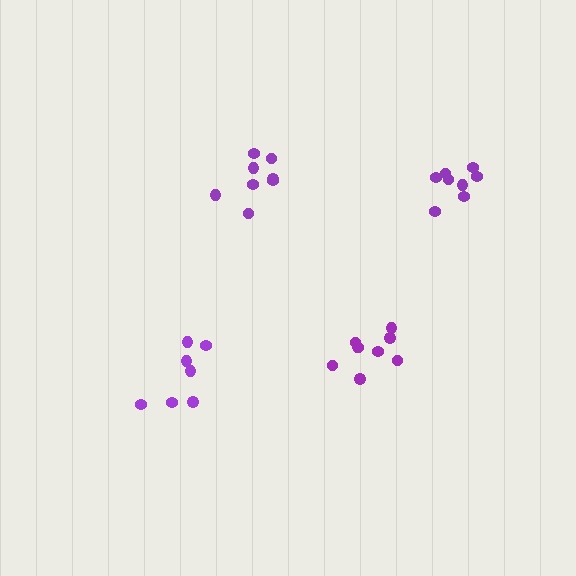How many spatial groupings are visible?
There are 4 spatial groupings.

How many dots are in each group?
Group 1: 9 dots, Group 2: 8 dots, Group 3: 8 dots, Group 4: 7 dots (32 total).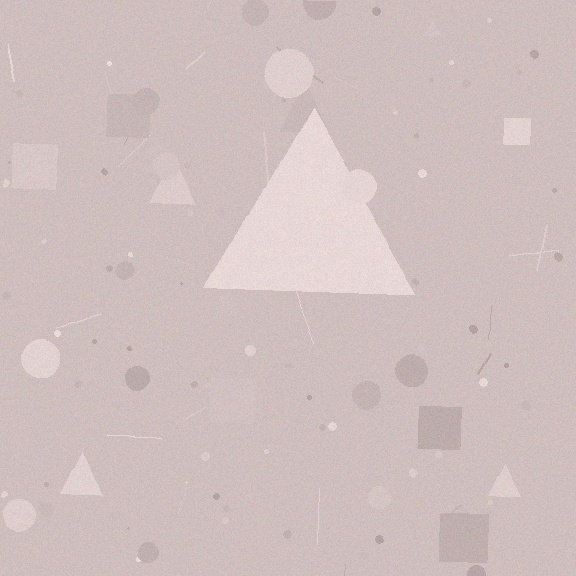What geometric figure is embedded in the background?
A triangle is embedded in the background.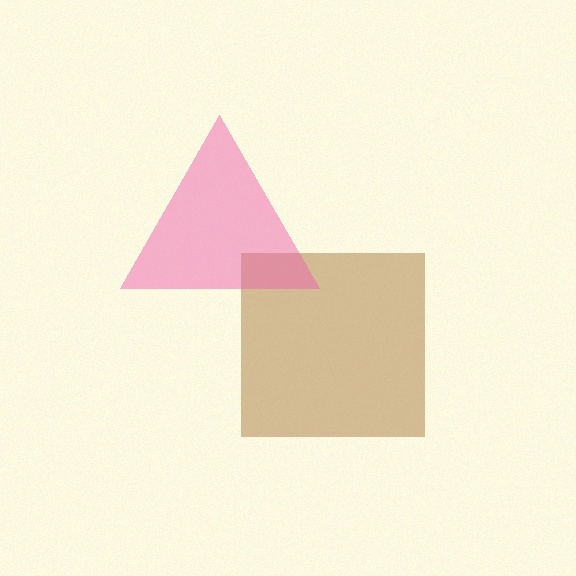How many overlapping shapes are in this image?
There are 2 overlapping shapes in the image.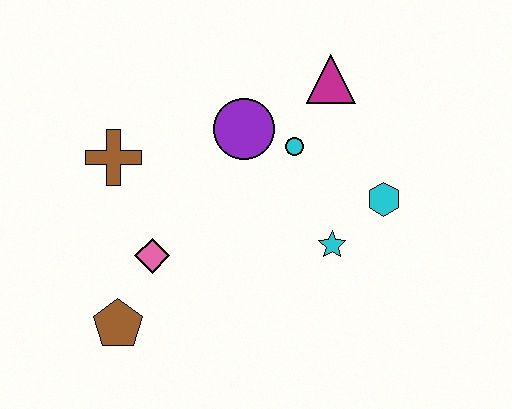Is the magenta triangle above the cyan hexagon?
Yes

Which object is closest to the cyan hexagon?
The cyan star is closest to the cyan hexagon.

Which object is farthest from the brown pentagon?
The magenta triangle is farthest from the brown pentagon.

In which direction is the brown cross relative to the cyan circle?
The brown cross is to the left of the cyan circle.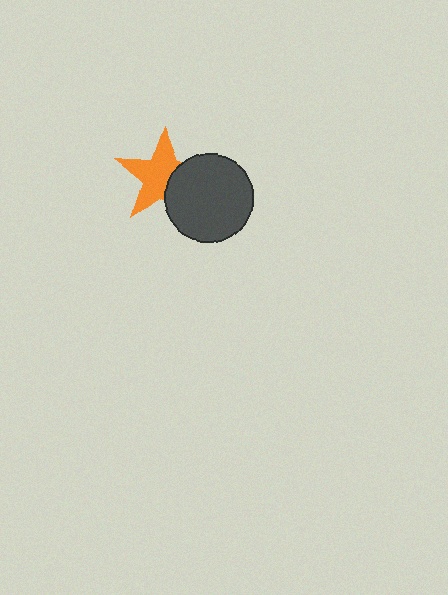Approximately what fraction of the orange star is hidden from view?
Roughly 35% of the orange star is hidden behind the dark gray circle.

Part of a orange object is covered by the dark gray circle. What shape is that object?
It is a star.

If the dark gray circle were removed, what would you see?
You would see the complete orange star.